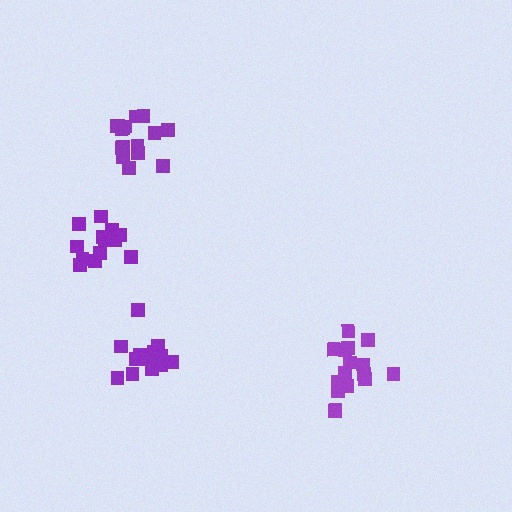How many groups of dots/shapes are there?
There are 4 groups.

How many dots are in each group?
Group 1: 16 dots, Group 2: 14 dots, Group 3: 13 dots, Group 4: 16 dots (59 total).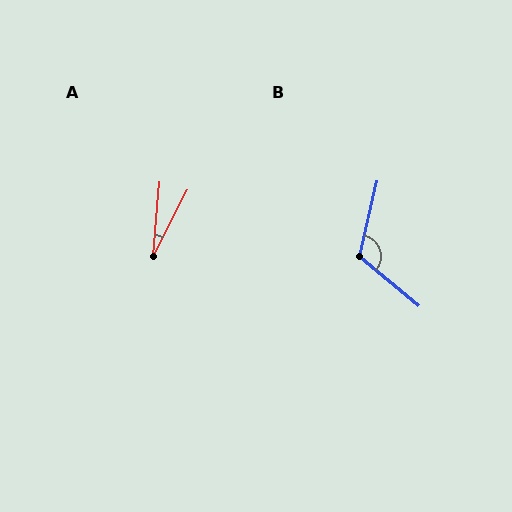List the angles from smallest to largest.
A (22°), B (117°).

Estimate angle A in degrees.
Approximately 22 degrees.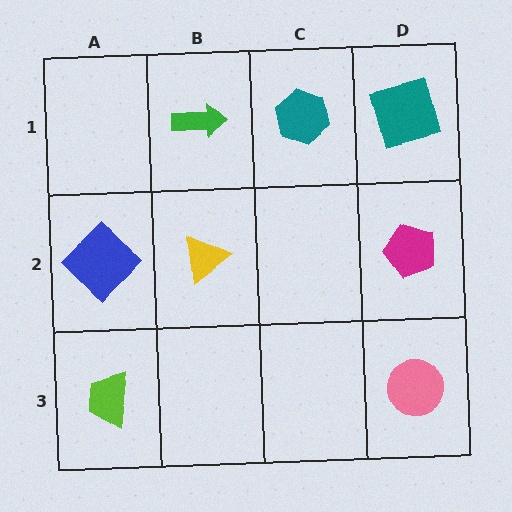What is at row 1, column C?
A teal hexagon.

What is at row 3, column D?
A pink circle.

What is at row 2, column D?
A magenta pentagon.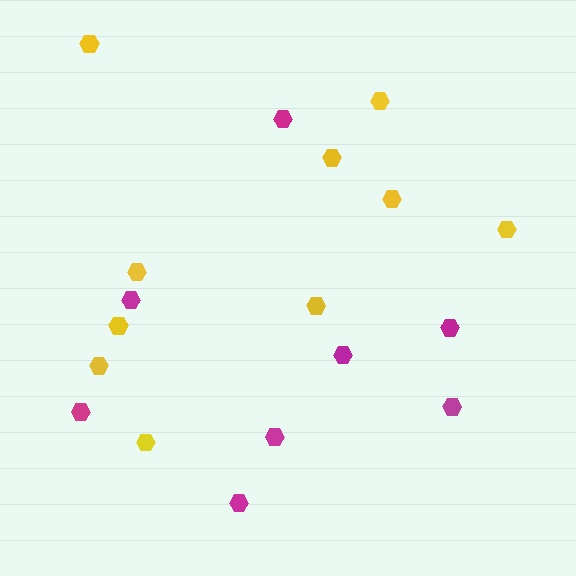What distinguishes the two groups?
There are 2 groups: one group of yellow hexagons (10) and one group of magenta hexagons (8).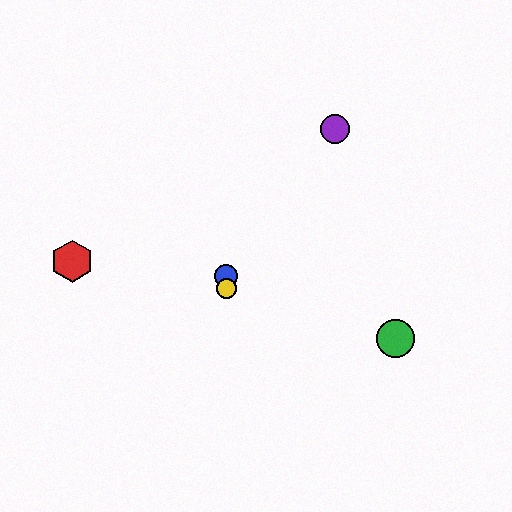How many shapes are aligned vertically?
2 shapes (the blue circle, the yellow circle) are aligned vertically.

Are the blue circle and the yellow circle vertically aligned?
Yes, both are at x≈226.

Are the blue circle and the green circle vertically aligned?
No, the blue circle is at x≈226 and the green circle is at x≈395.